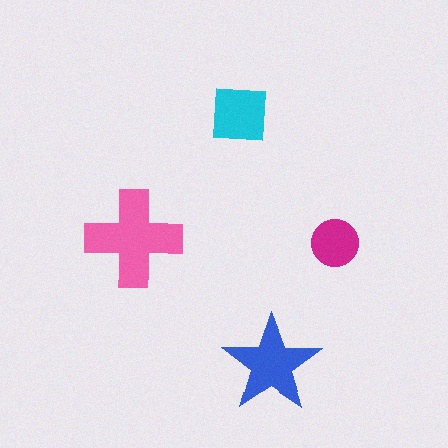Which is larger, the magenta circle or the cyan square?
The cyan square.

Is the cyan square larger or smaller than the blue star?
Smaller.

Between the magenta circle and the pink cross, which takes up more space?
The pink cross.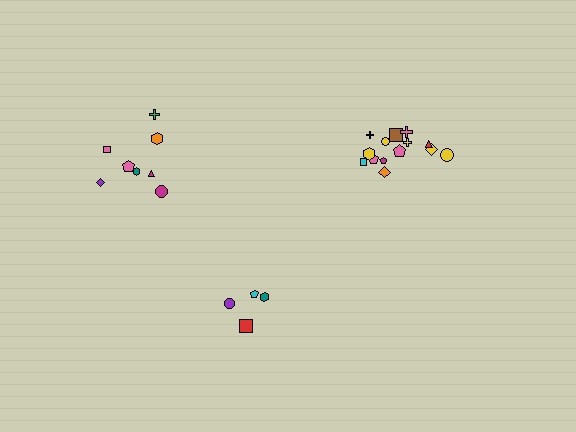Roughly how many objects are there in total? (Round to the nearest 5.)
Roughly 25 objects in total.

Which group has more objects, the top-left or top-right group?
The top-right group.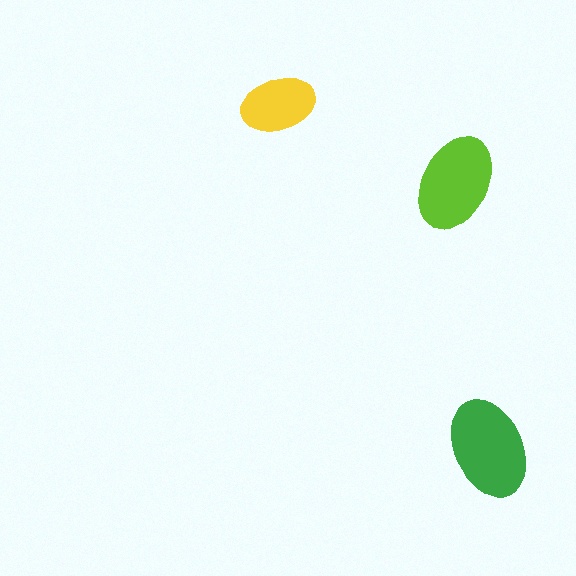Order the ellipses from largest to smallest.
the green one, the lime one, the yellow one.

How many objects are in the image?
There are 3 objects in the image.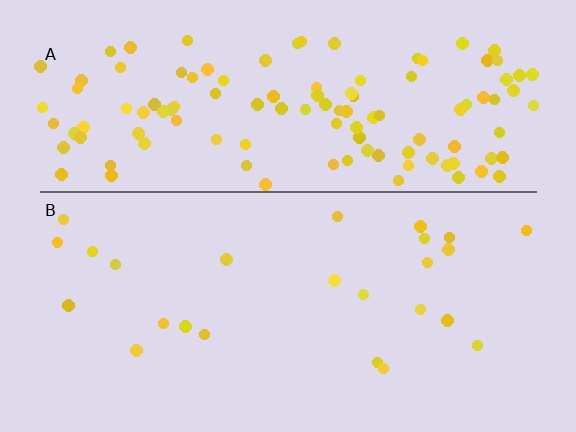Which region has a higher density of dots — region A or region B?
A (the top).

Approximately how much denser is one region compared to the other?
Approximately 5.0× — region A over region B.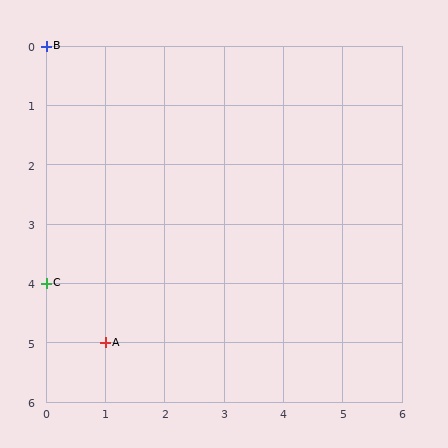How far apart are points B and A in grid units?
Points B and A are 1 column and 5 rows apart (about 5.1 grid units diagonally).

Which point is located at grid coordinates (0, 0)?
Point B is at (0, 0).